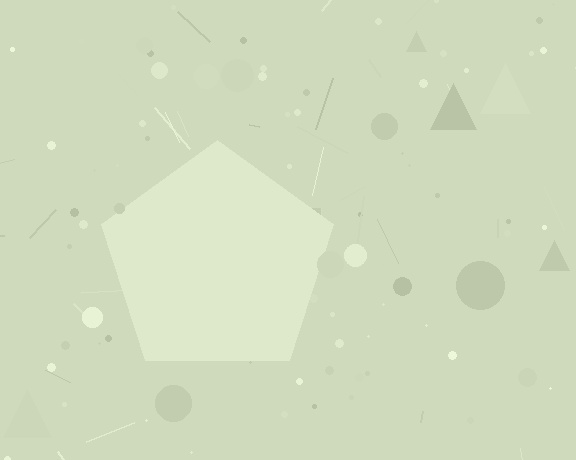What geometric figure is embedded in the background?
A pentagon is embedded in the background.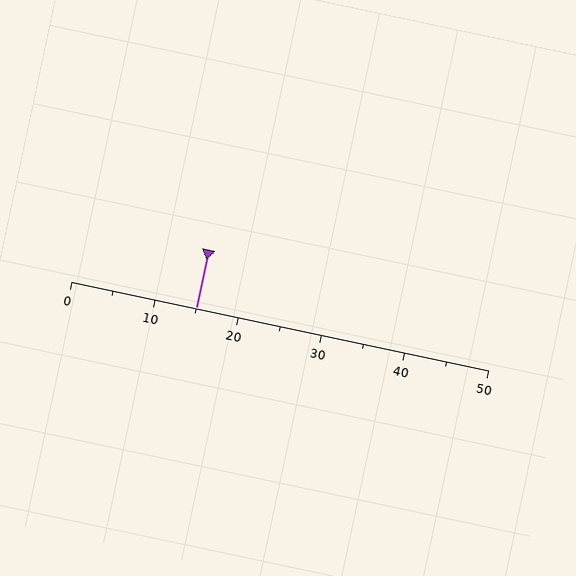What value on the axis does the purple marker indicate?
The marker indicates approximately 15.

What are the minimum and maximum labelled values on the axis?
The axis runs from 0 to 50.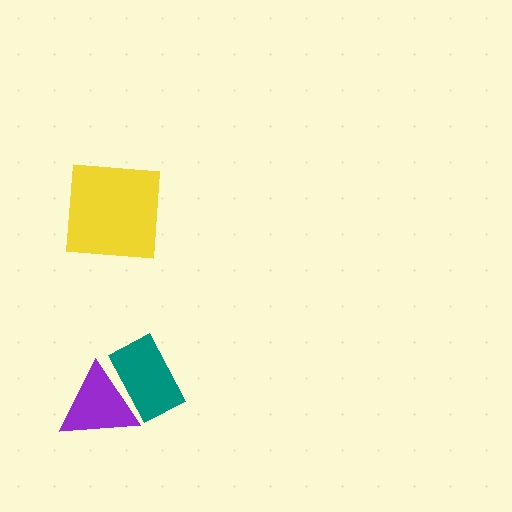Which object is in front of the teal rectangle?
The purple triangle is in front of the teal rectangle.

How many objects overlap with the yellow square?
0 objects overlap with the yellow square.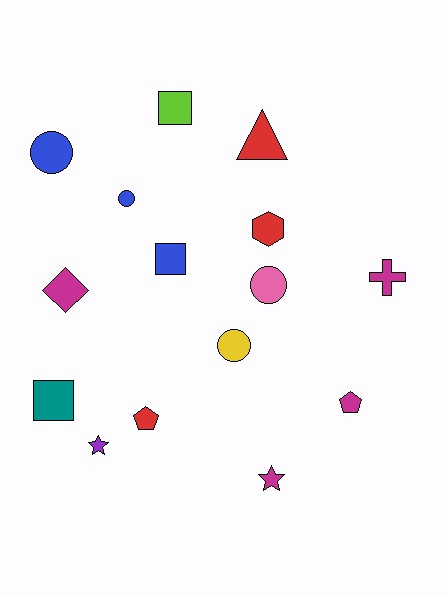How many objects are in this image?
There are 15 objects.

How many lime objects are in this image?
There is 1 lime object.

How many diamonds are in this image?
There is 1 diamond.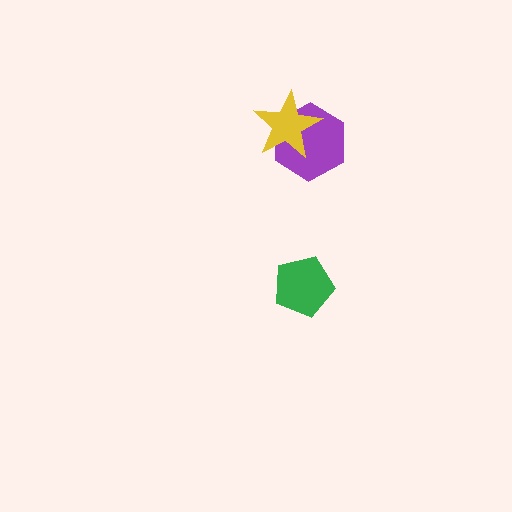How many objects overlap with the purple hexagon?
1 object overlaps with the purple hexagon.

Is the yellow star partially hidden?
No, no other shape covers it.